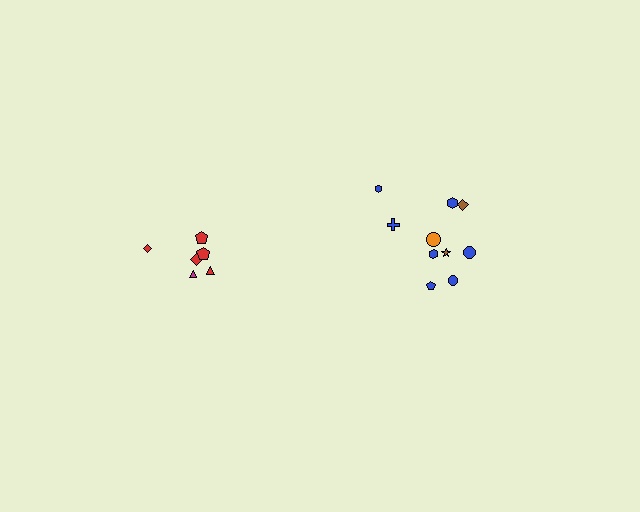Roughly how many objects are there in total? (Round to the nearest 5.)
Roughly 15 objects in total.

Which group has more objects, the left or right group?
The right group.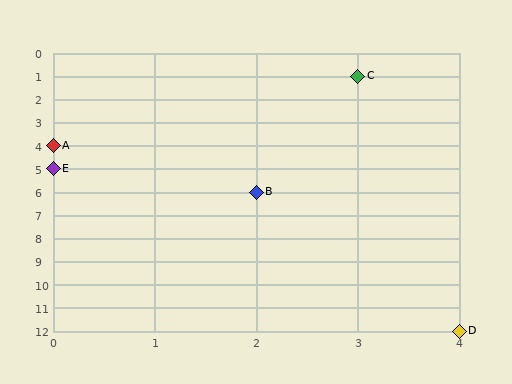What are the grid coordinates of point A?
Point A is at grid coordinates (0, 4).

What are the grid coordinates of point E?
Point E is at grid coordinates (0, 5).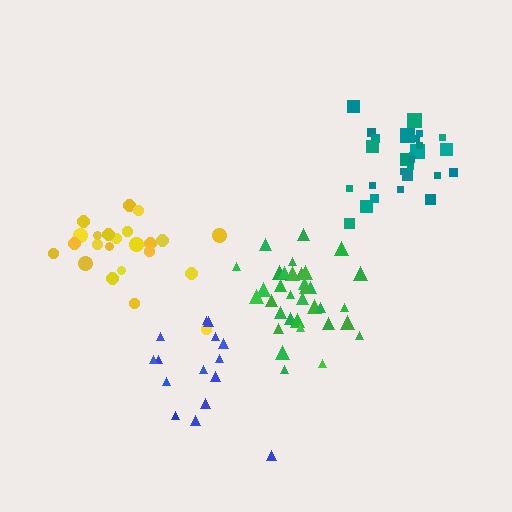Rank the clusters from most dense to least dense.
green, teal, yellow, blue.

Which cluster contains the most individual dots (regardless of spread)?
Green (35).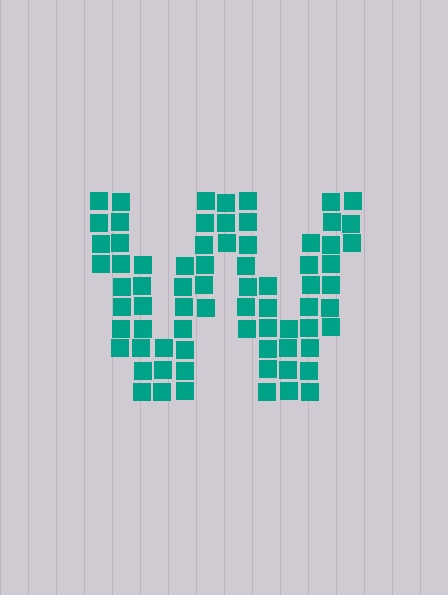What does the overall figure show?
The overall figure shows the letter W.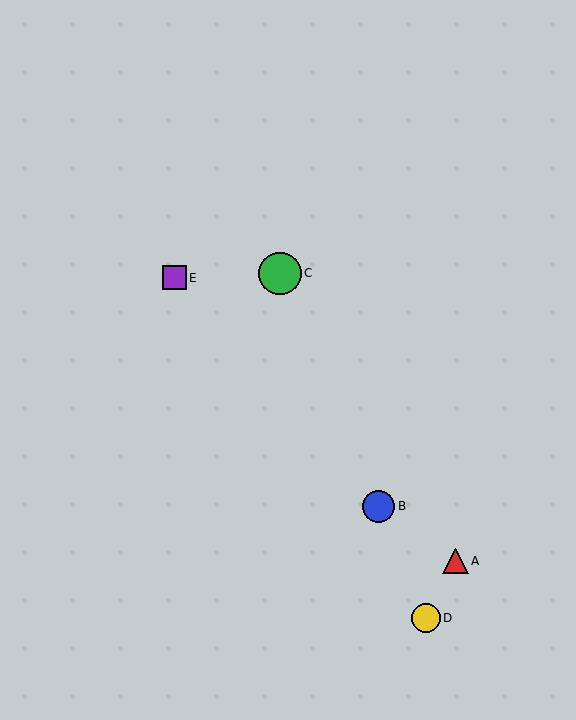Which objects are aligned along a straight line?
Objects B, C, D are aligned along a straight line.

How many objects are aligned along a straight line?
3 objects (B, C, D) are aligned along a straight line.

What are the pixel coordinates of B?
Object B is at (379, 506).